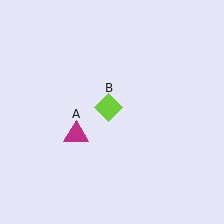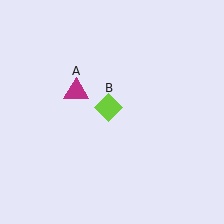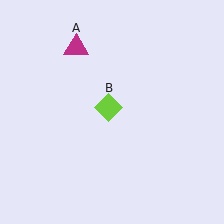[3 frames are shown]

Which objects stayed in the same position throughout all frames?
Lime diamond (object B) remained stationary.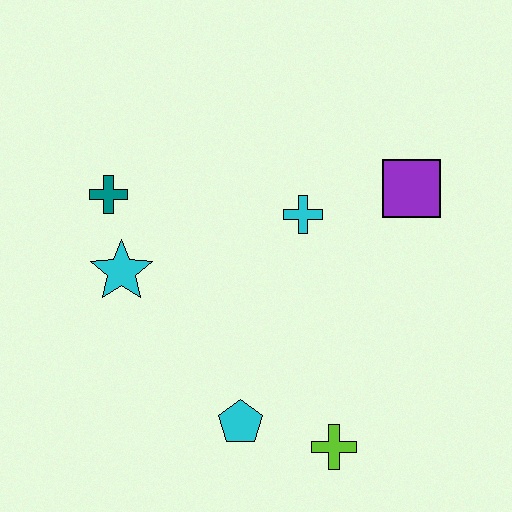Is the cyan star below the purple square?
Yes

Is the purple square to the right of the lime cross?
Yes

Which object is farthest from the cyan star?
The purple square is farthest from the cyan star.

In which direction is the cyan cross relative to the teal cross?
The cyan cross is to the right of the teal cross.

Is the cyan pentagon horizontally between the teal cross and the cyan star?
No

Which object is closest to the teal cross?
The cyan star is closest to the teal cross.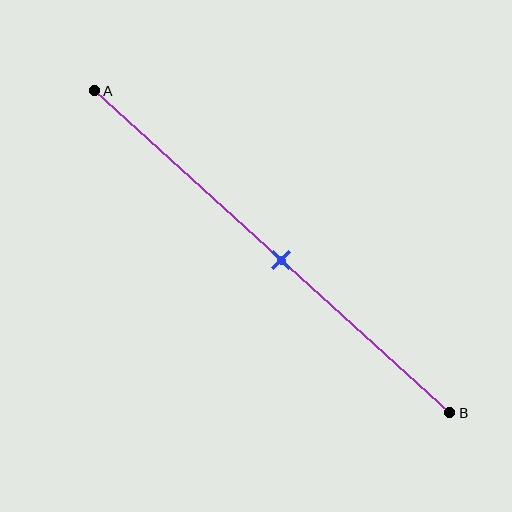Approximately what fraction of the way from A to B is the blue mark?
The blue mark is approximately 55% of the way from A to B.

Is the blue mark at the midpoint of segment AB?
Yes, the mark is approximately at the midpoint.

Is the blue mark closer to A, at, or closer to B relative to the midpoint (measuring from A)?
The blue mark is approximately at the midpoint of segment AB.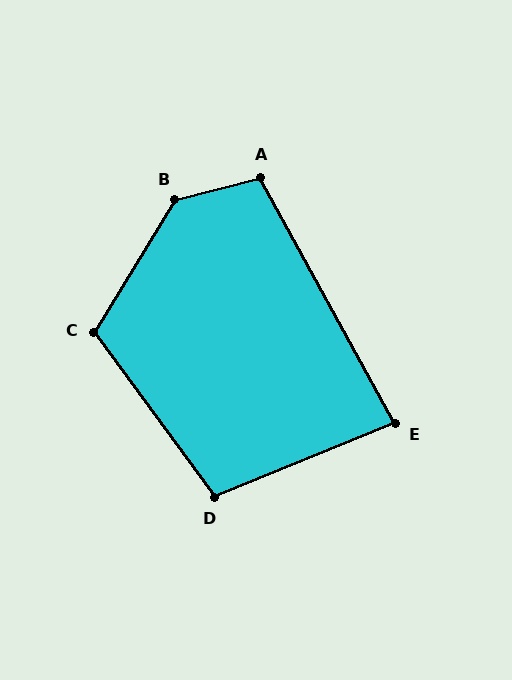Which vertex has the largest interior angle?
B, at approximately 136 degrees.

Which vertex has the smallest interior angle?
E, at approximately 83 degrees.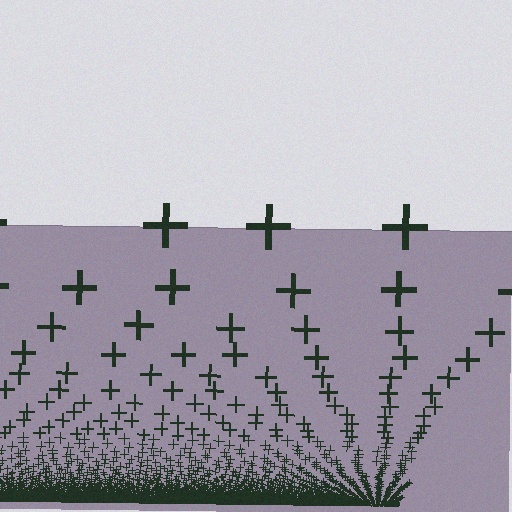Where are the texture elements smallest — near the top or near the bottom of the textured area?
Near the bottom.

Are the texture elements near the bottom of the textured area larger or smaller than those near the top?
Smaller. The gradient is inverted — elements near the bottom are smaller and denser.